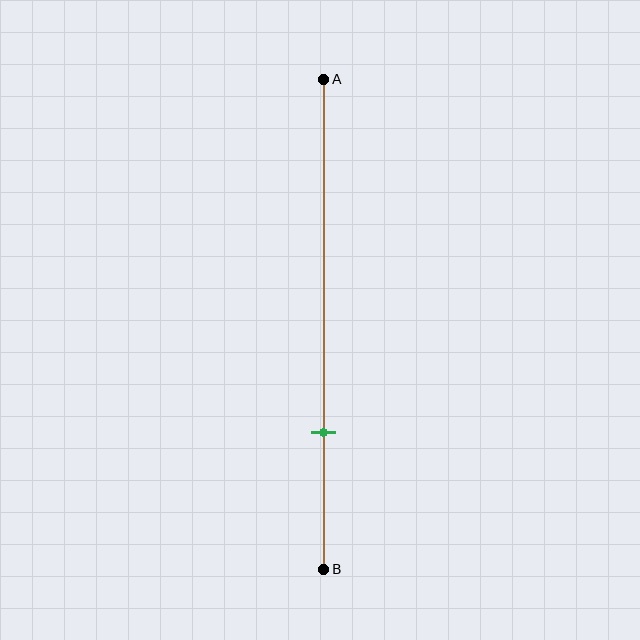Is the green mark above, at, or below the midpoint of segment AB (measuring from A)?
The green mark is below the midpoint of segment AB.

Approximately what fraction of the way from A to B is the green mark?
The green mark is approximately 70% of the way from A to B.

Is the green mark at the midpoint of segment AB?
No, the mark is at about 70% from A, not at the 50% midpoint.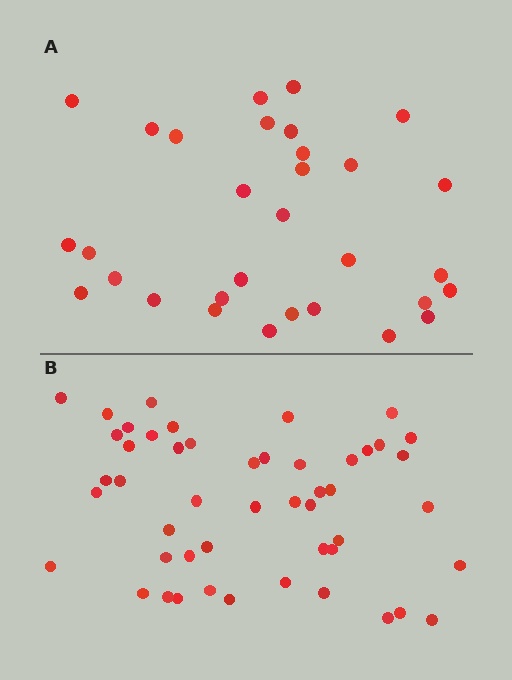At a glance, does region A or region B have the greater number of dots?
Region B (the bottom region) has more dots.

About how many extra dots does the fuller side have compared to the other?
Region B has approximately 20 more dots than region A.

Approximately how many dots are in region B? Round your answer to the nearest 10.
About 50 dots. (The exact count is 49, which rounds to 50.)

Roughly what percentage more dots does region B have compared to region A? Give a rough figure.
About 60% more.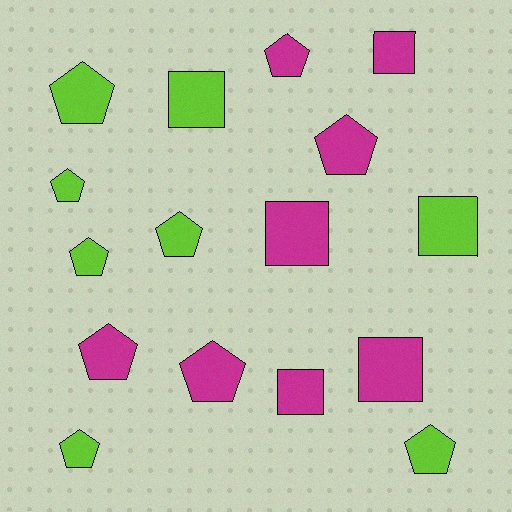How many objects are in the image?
There are 16 objects.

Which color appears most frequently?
Lime, with 8 objects.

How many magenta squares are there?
There are 4 magenta squares.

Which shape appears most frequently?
Pentagon, with 10 objects.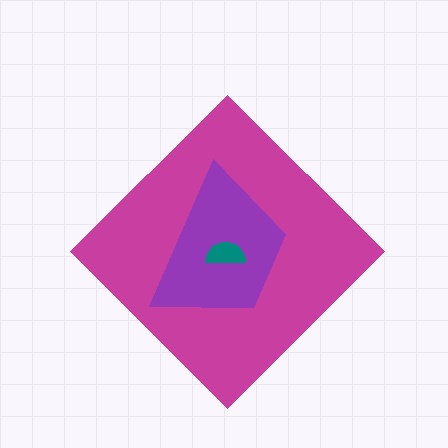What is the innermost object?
The teal semicircle.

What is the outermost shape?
The magenta diamond.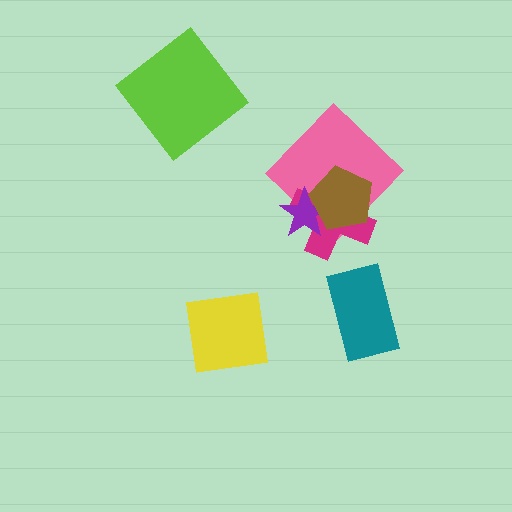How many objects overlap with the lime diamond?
0 objects overlap with the lime diamond.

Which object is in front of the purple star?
The brown pentagon is in front of the purple star.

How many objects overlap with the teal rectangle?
0 objects overlap with the teal rectangle.